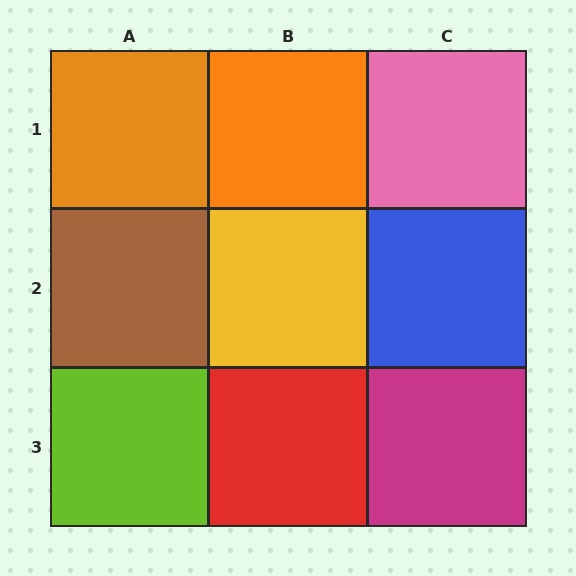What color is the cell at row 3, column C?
Magenta.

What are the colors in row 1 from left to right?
Orange, orange, pink.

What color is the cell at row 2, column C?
Blue.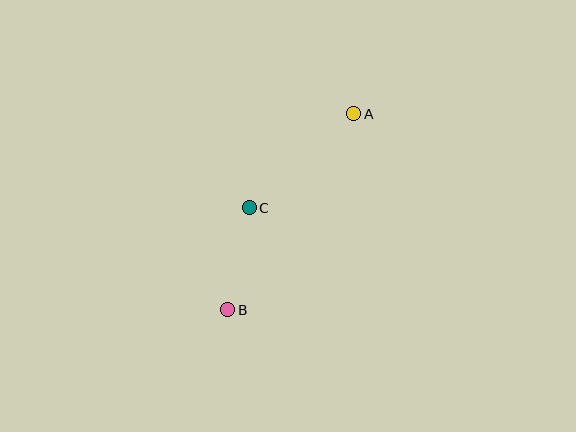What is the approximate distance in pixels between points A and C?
The distance between A and C is approximately 141 pixels.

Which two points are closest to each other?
Points B and C are closest to each other.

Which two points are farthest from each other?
Points A and B are farthest from each other.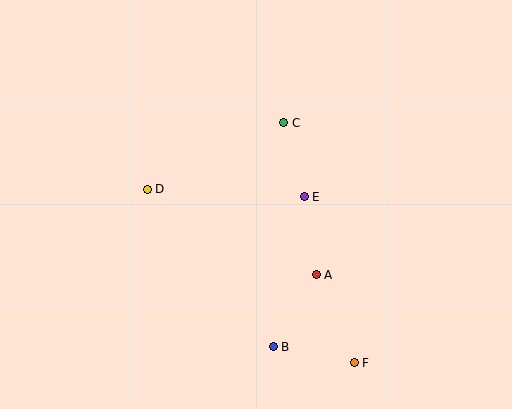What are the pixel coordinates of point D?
Point D is at (147, 189).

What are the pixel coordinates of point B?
Point B is at (273, 347).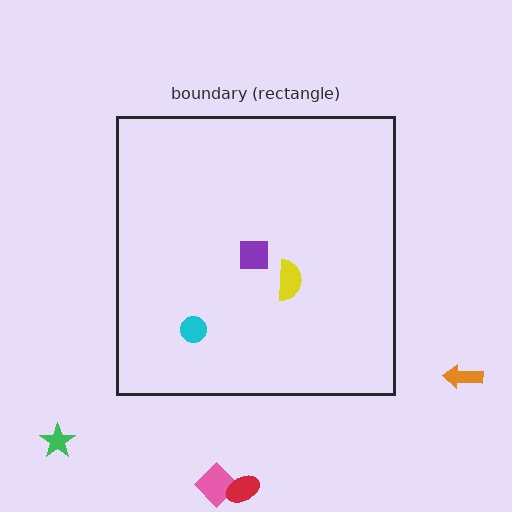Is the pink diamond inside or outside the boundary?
Outside.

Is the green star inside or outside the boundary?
Outside.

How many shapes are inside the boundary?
3 inside, 4 outside.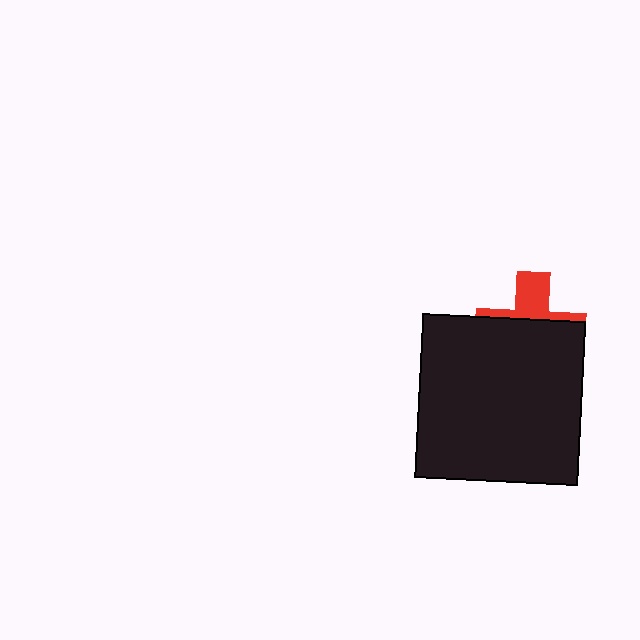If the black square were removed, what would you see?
You would see the complete red cross.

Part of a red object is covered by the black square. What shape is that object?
It is a cross.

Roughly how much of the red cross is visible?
A small part of it is visible (roughly 34%).